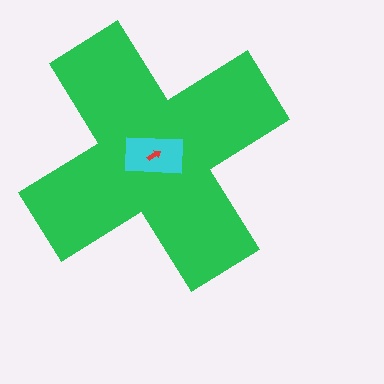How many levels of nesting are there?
3.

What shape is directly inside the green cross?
The cyan rectangle.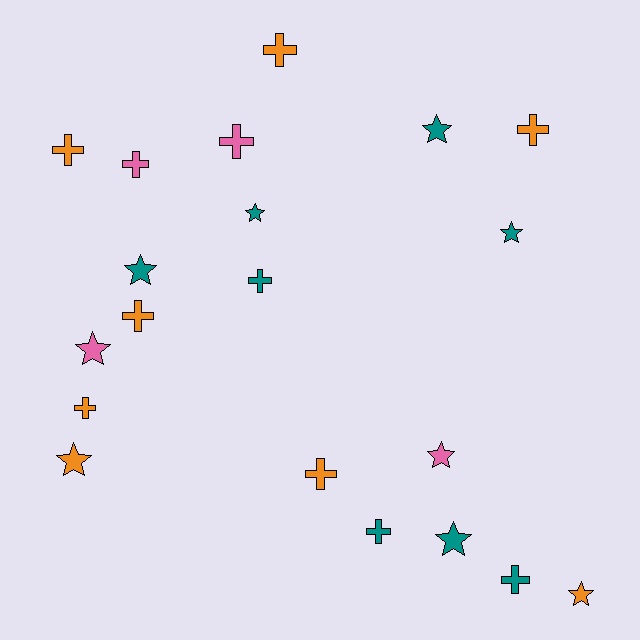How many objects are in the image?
There are 20 objects.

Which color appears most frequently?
Teal, with 8 objects.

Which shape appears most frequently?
Cross, with 11 objects.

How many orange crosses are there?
There are 6 orange crosses.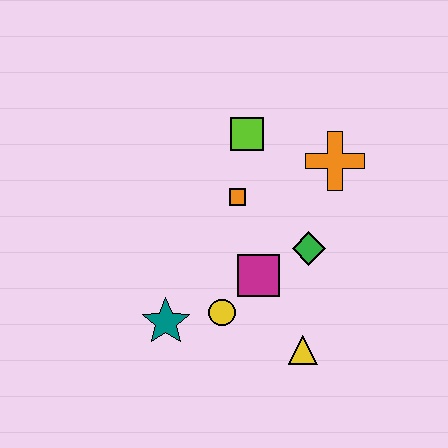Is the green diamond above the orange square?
No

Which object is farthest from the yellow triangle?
The lime square is farthest from the yellow triangle.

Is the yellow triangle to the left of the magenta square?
No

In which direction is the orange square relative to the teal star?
The orange square is above the teal star.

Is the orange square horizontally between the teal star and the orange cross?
Yes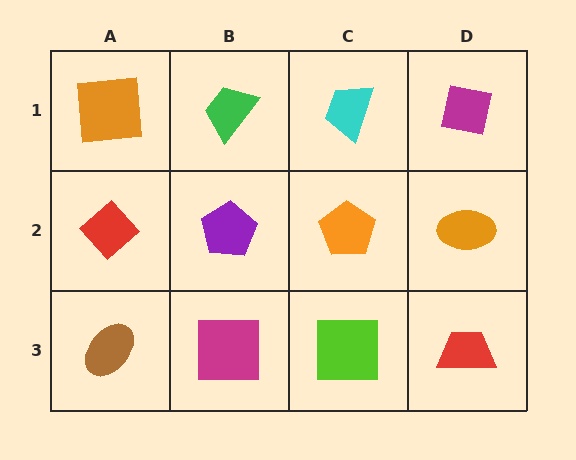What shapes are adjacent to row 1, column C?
An orange pentagon (row 2, column C), a green trapezoid (row 1, column B), a magenta square (row 1, column D).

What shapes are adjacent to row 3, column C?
An orange pentagon (row 2, column C), a magenta square (row 3, column B), a red trapezoid (row 3, column D).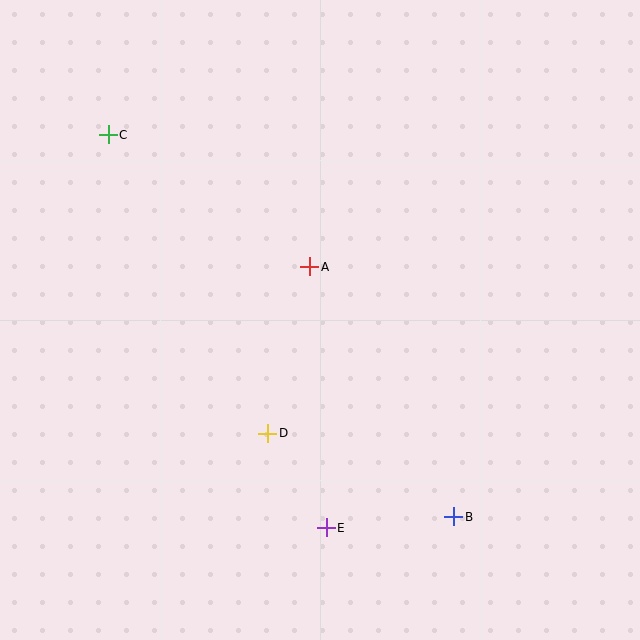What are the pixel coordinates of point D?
Point D is at (268, 433).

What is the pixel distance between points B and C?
The distance between B and C is 515 pixels.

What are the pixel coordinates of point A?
Point A is at (310, 267).